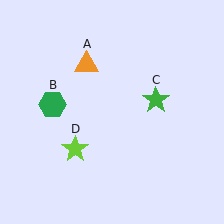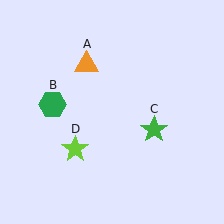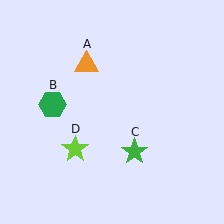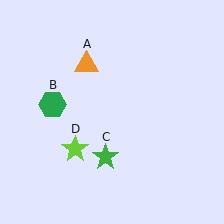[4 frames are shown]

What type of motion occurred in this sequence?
The green star (object C) rotated clockwise around the center of the scene.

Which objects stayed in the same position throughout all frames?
Orange triangle (object A) and green hexagon (object B) and lime star (object D) remained stationary.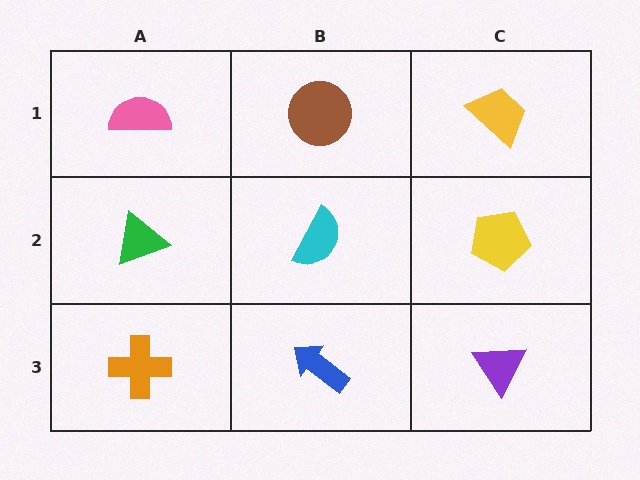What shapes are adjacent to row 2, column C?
A yellow trapezoid (row 1, column C), a purple triangle (row 3, column C), a cyan semicircle (row 2, column B).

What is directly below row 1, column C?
A yellow pentagon.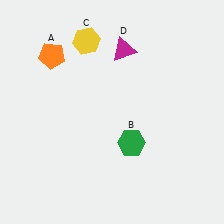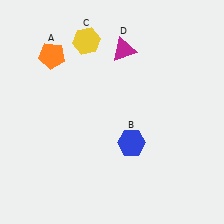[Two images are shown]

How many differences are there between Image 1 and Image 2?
There is 1 difference between the two images.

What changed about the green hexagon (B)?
In Image 1, B is green. In Image 2, it changed to blue.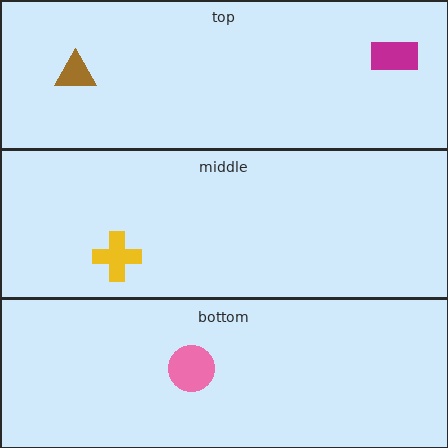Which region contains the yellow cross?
The middle region.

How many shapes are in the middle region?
1.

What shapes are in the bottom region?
The pink circle.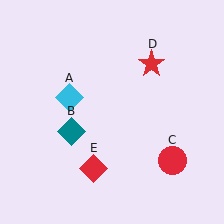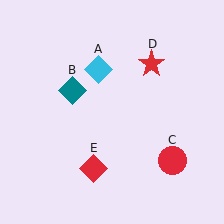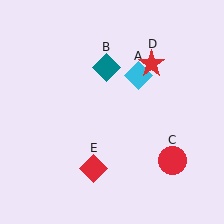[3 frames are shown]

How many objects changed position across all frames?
2 objects changed position: cyan diamond (object A), teal diamond (object B).